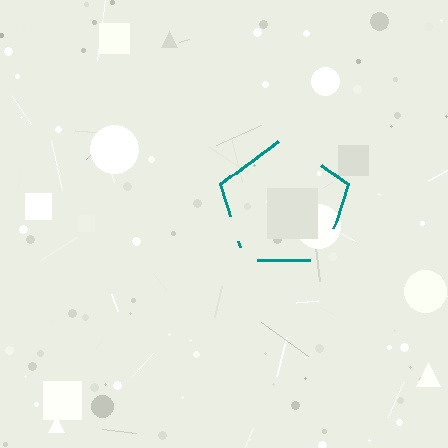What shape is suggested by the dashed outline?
The dashed outline suggests a pentagon.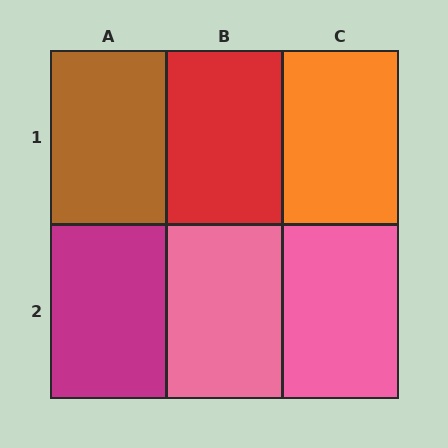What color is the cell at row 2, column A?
Magenta.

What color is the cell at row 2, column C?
Pink.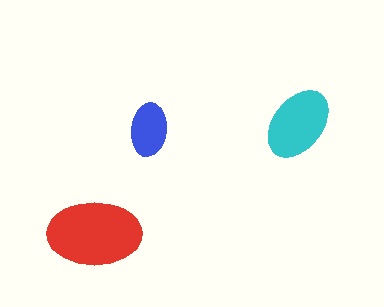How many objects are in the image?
There are 3 objects in the image.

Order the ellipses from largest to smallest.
the red one, the cyan one, the blue one.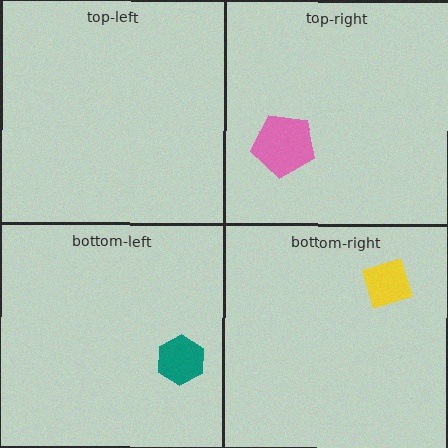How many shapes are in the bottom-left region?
1.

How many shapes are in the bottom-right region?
1.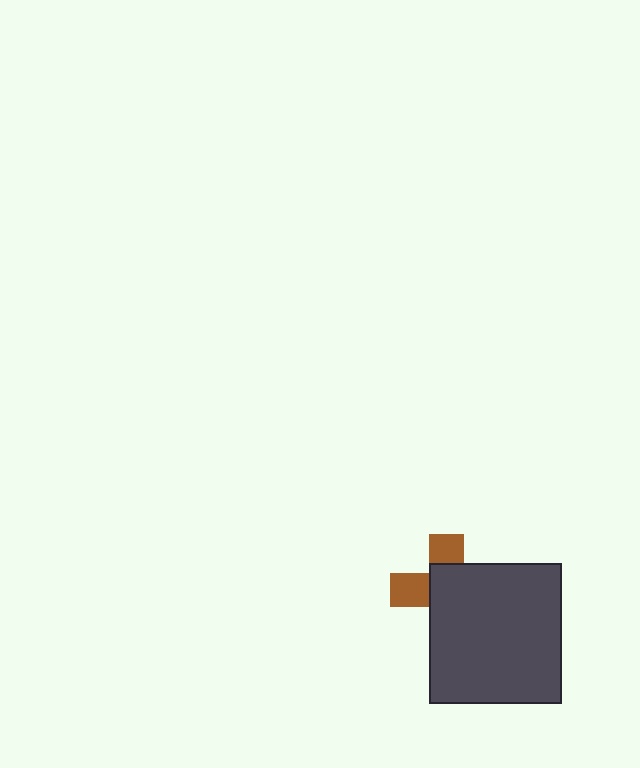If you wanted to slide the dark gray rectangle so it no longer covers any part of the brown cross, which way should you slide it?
Slide it toward the lower-right — that is the most direct way to separate the two shapes.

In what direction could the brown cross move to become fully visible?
The brown cross could move toward the upper-left. That would shift it out from behind the dark gray rectangle entirely.